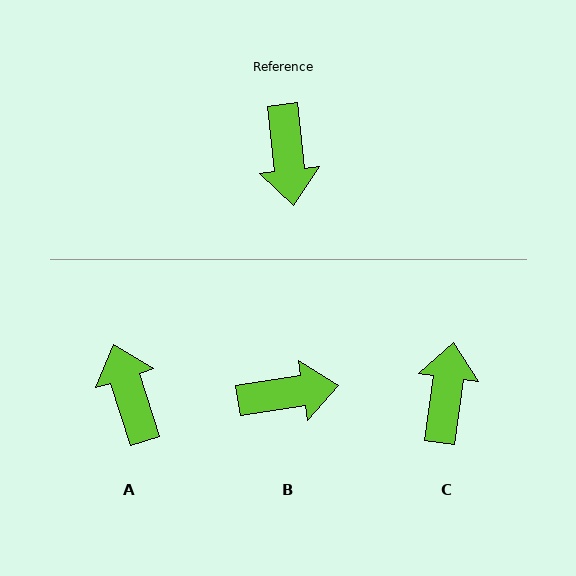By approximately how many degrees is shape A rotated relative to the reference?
Approximately 168 degrees clockwise.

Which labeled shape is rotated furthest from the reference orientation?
A, about 168 degrees away.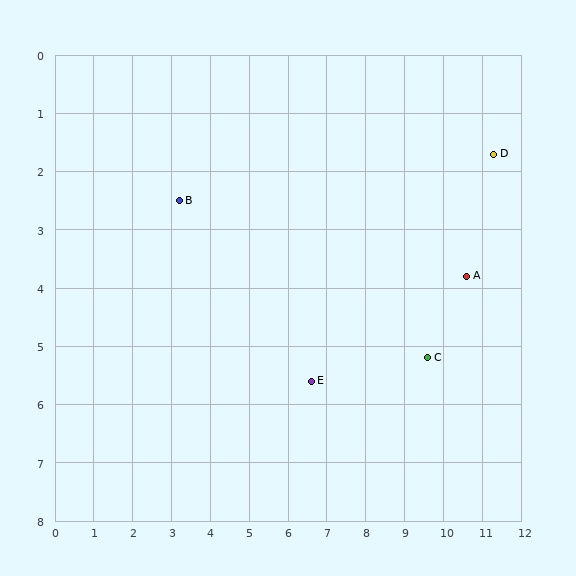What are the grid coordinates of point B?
Point B is at approximately (3.2, 2.5).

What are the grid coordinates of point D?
Point D is at approximately (11.3, 1.7).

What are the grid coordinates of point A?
Point A is at approximately (10.6, 3.8).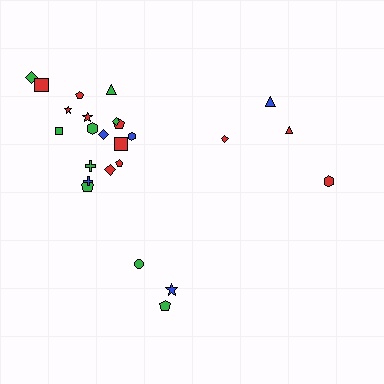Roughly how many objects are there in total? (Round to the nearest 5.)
Roughly 25 objects in total.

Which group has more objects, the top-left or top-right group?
The top-left group.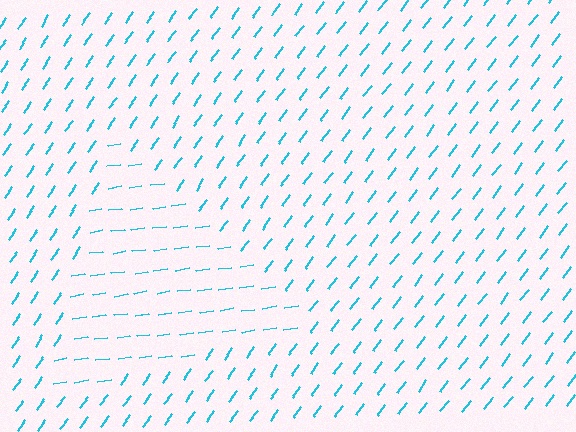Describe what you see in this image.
The image is filled with small cyan line segments. A triangle region in the image has lines oriented differently from the surrounding lines, creating a visible texture boundary.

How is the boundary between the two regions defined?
The boundary is defined purely by a change in line orientation (approximately 45 degrees difference). All lines are the same color and thickness.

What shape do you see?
I see a triangle.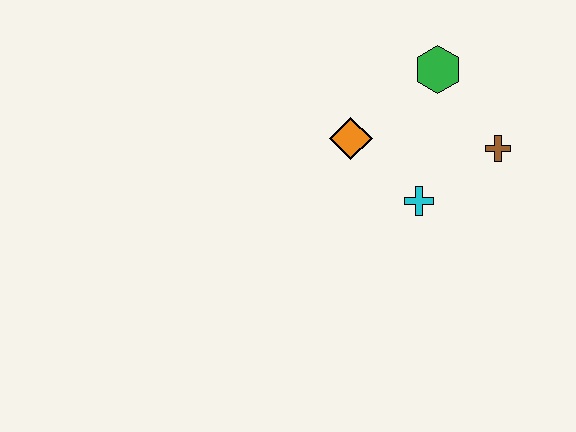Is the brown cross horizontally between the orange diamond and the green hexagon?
No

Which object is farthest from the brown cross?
The orange diamond is farthest from the brown cross.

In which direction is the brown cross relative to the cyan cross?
The brown cross is to the right of the cyan cross.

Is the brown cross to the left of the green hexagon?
No